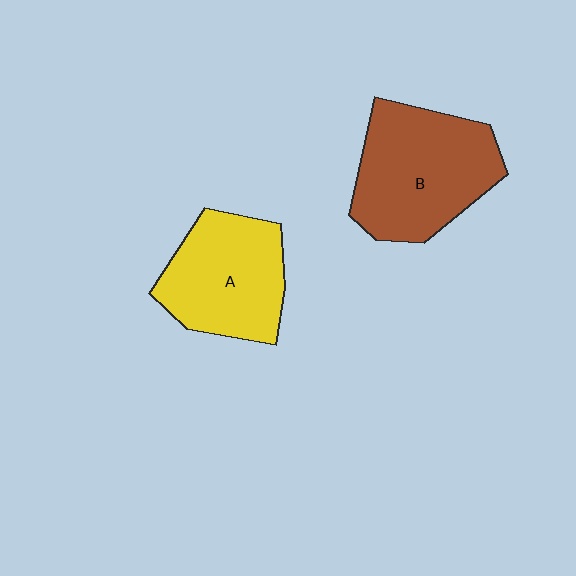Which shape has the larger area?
Shape B (brown).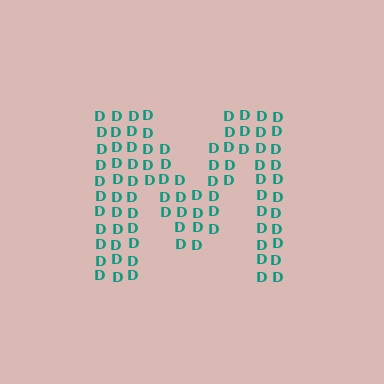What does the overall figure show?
The overall figure shows the letter M.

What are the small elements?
The small elements are letter D's.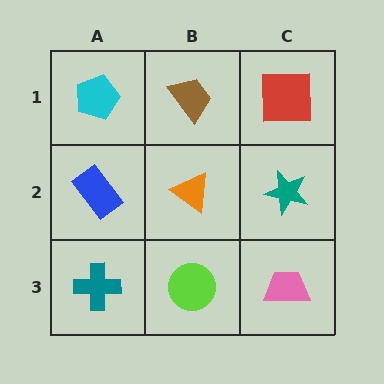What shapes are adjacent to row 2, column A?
A cyan pentagon (row 1, column A), a teal cross (row 3, column A), an orange triangle (row 2, column B).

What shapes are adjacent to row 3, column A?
A blue rectangle (row 2, column A), a lime circle (row 3, column B).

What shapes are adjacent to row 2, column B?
A brown trapezoid (row 1, column B), a lime circle (row 3, column B), a blue rectangle (row 2, column A), a teal star (row 2, column C).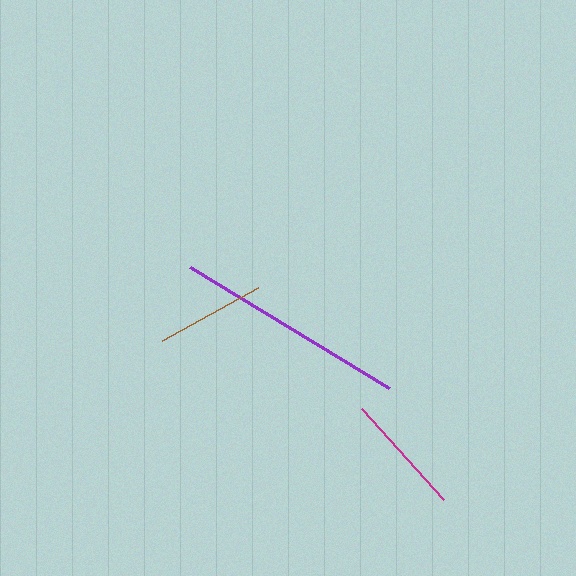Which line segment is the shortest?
The brown line is the shortest at approximately 109 pixels.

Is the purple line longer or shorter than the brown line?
The purple line is longer than the brown line.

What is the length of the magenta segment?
The magenta segment is approximately 122 pixels long.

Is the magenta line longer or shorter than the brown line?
The magenta line is longer than the brown line.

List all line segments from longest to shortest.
From longest to shortest: purple, magenta, brown.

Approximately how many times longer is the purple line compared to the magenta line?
The purple line is approximately 1.9 times the length of the magenta line.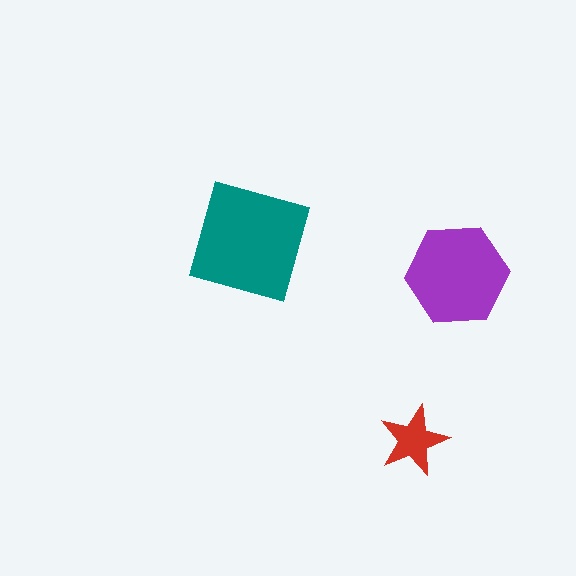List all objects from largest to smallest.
The teal square, the purple hexagon, the red star.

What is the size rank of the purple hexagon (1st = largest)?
2nd.